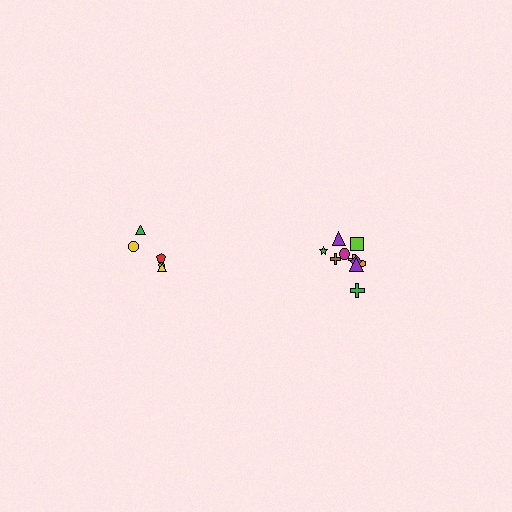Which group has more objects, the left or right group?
The right group.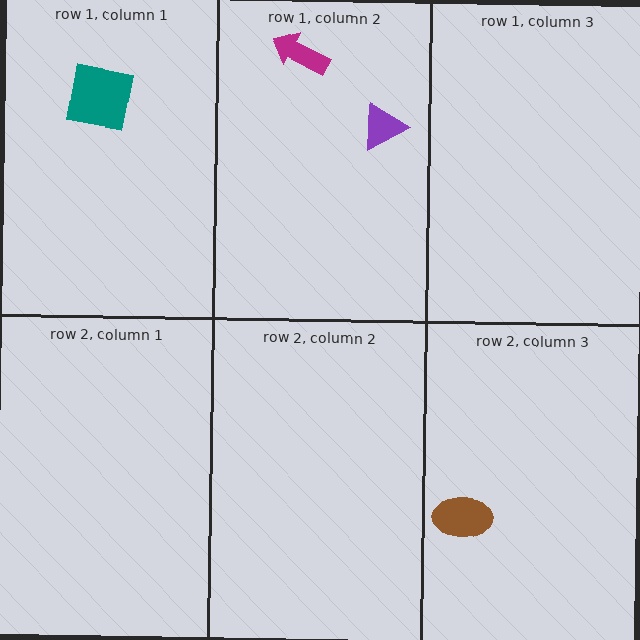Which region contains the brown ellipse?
The row 2, column 3 region.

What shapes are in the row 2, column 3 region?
The brown ellipse.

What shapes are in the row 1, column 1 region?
The teal square.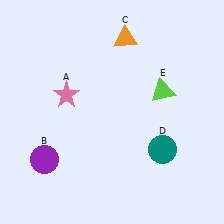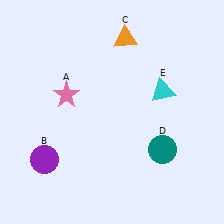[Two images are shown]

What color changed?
The triangle (E) changed from lime in Image 1 to cyan in Image 2.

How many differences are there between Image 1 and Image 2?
There is 1 difference between the two images.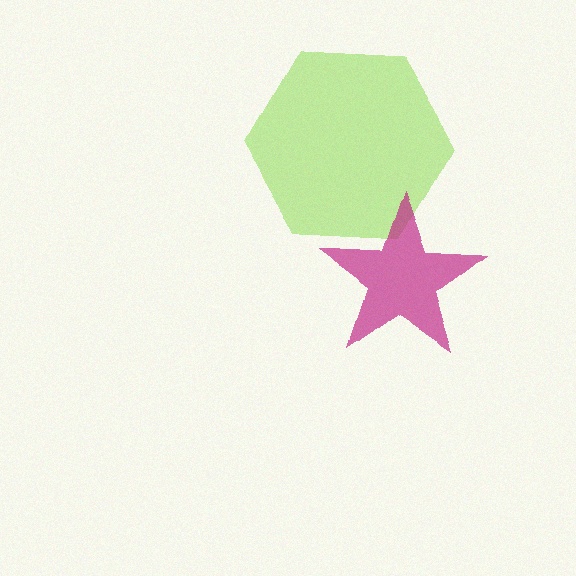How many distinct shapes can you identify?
There are 2 distinct shapes: a lime hexagon, a magenta star.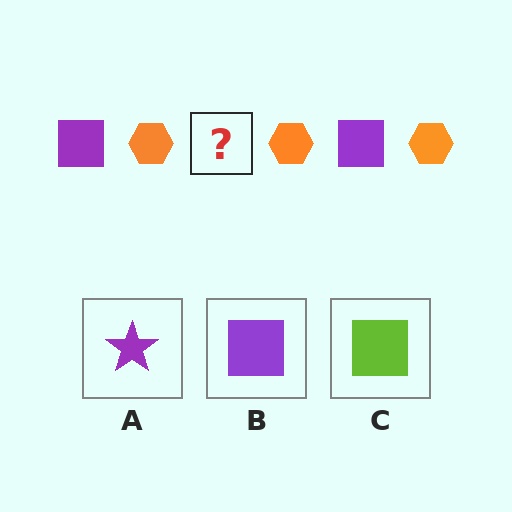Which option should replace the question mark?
Option B.